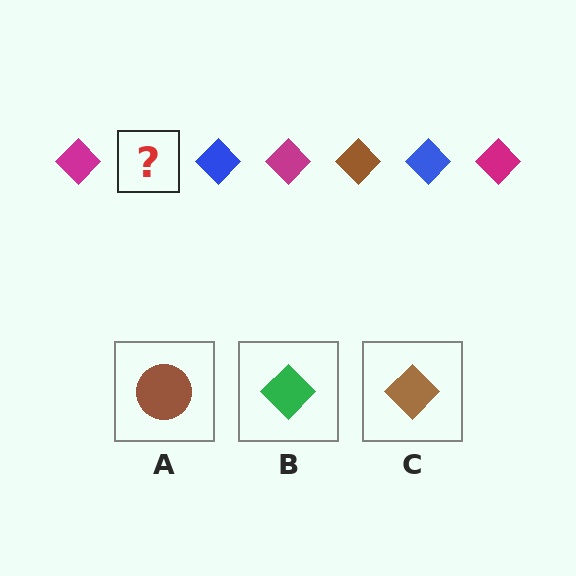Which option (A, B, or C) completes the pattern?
C.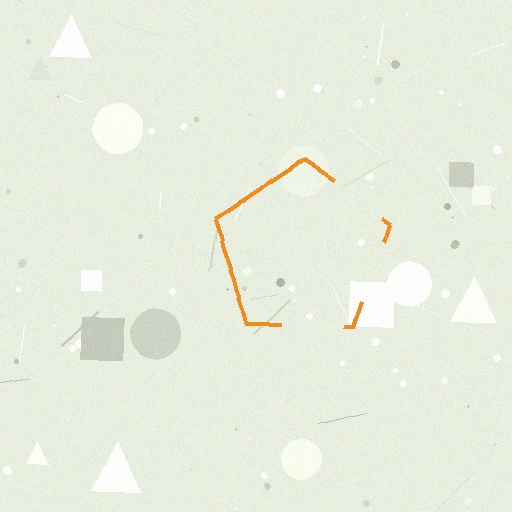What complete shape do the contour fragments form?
The contour fragments form a pentagon.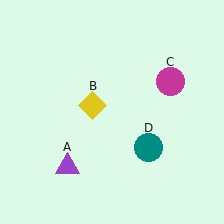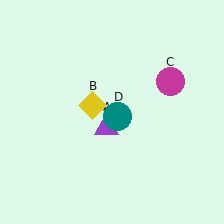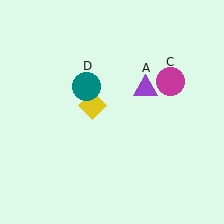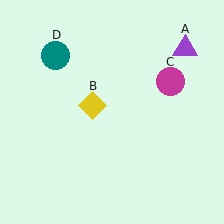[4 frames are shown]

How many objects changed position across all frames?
2 objects changed position: purple triangle (object A), teal circle (object D).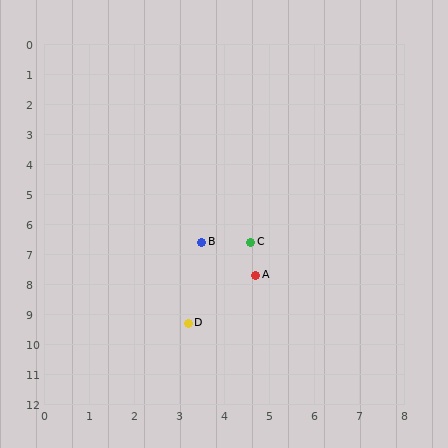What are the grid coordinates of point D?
Point D is at approximately (3.2, 9.3).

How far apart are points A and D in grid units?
Points A and D are about 2.2 grid units apart.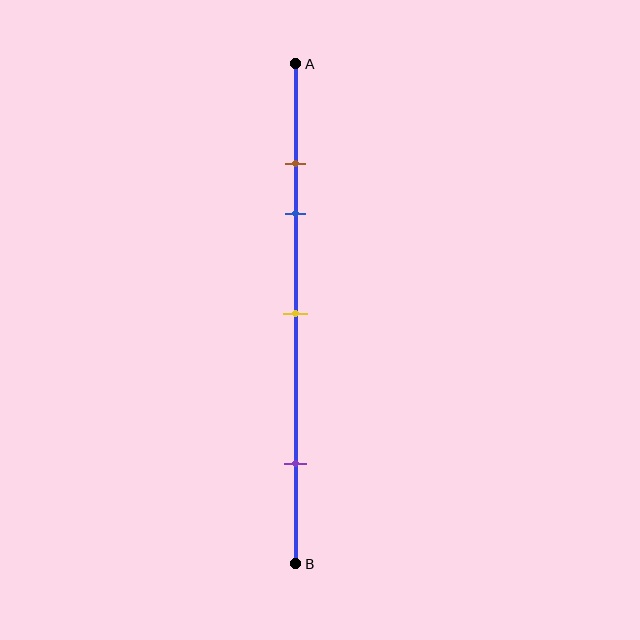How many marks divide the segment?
There are 4 marks dividing the segment.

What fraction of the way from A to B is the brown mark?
The brown mark is approximately 20% (0.2) of the way from A to B.